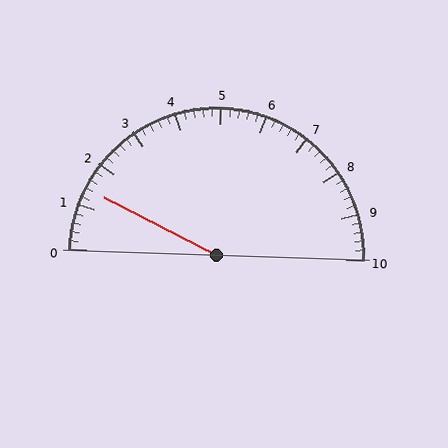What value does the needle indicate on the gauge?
The needle indicates approximately 1.4.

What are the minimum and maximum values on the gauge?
The gauge ranges from 0 to 10.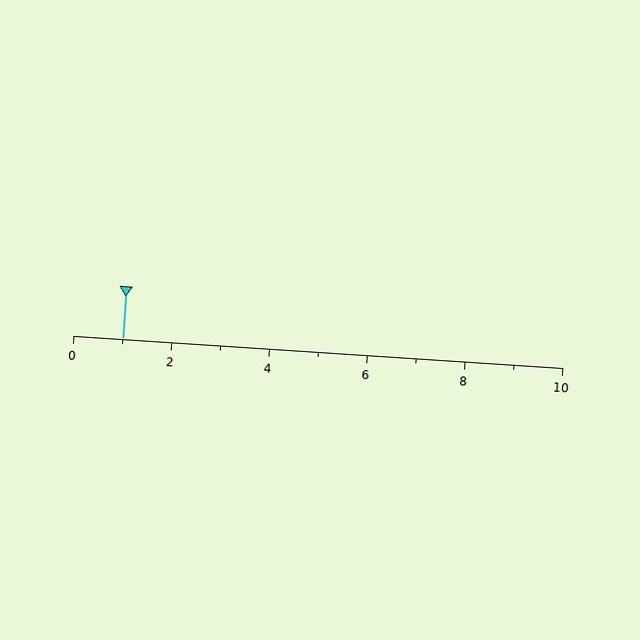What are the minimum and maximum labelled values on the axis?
The axis runs from 0 to 10.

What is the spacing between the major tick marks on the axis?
The major ticks are spaced 2 apart.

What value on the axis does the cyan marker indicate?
The marker indicates approximately 1.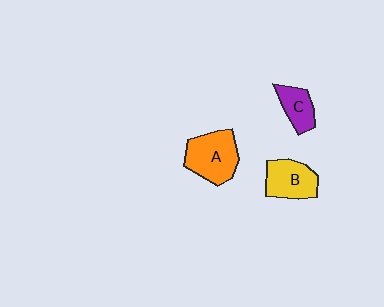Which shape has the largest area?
Shape A (orange).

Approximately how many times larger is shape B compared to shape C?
Approximately 1.4 times.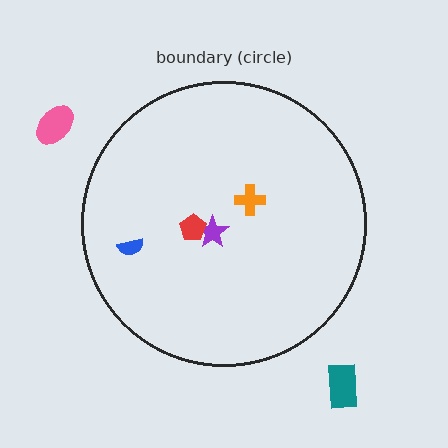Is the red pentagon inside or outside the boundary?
Inside.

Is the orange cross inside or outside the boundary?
Inside.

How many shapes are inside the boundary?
4 inside, 2 outside.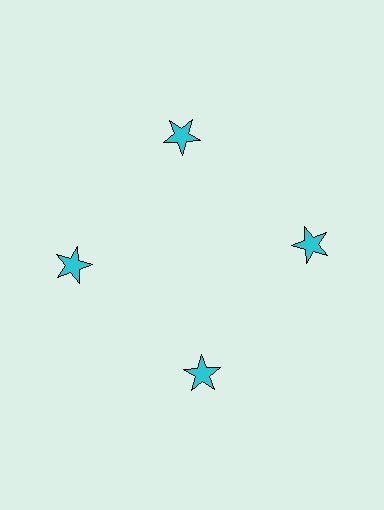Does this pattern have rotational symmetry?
Yes, this pattern has 4-fold rotational symmetry. It looks the same after rotating 90 degrees around the center.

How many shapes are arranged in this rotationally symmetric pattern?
There are 4 shapes, arranged in 4 groups of 1.